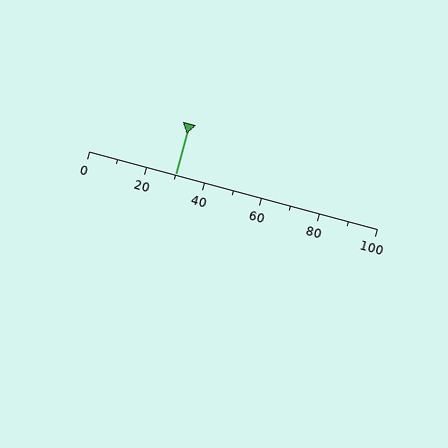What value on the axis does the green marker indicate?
The marker indicates approximately 30.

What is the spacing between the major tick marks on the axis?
The major ticks are spaced 20 apart.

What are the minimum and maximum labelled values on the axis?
The axis runs from 0 to 100.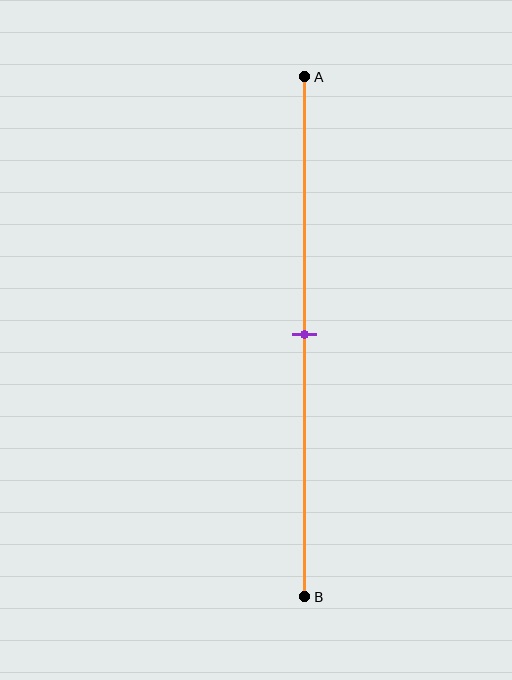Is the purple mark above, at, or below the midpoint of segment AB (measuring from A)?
The purple mark is approximately at the midpoint of segment AB.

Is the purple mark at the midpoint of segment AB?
Yes, the mark is approximately at the midpoint.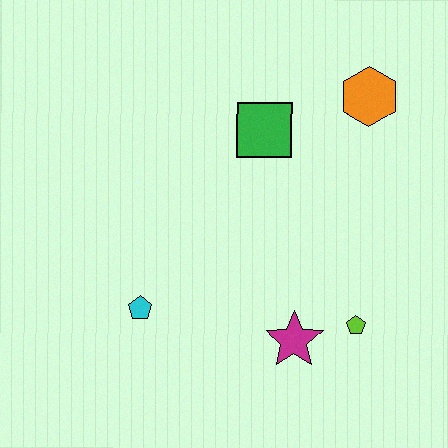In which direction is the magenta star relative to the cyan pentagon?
The magenta star is to the right of the cyan pentagon.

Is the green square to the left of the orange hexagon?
Yes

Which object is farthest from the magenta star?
The orange hexagon is farthest from the magenta star.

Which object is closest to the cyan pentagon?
The magenta star is closest to the cyan pentagon.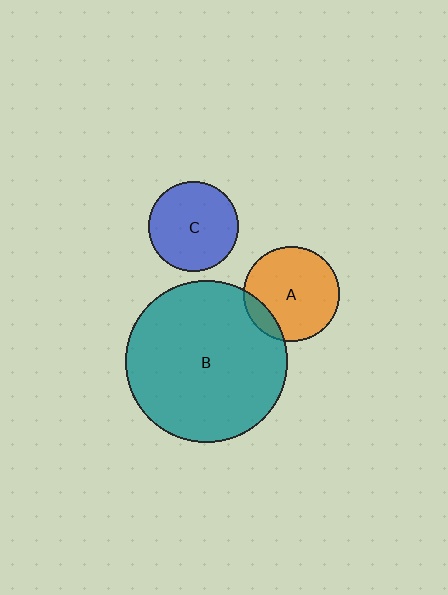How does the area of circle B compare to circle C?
Approximately 3.3 times.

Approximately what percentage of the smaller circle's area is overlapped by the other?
Approximately 15%.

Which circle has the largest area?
Circle B (teal).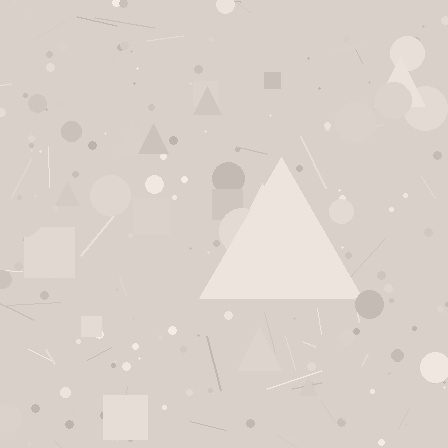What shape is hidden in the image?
A triangle is hidden in the image.